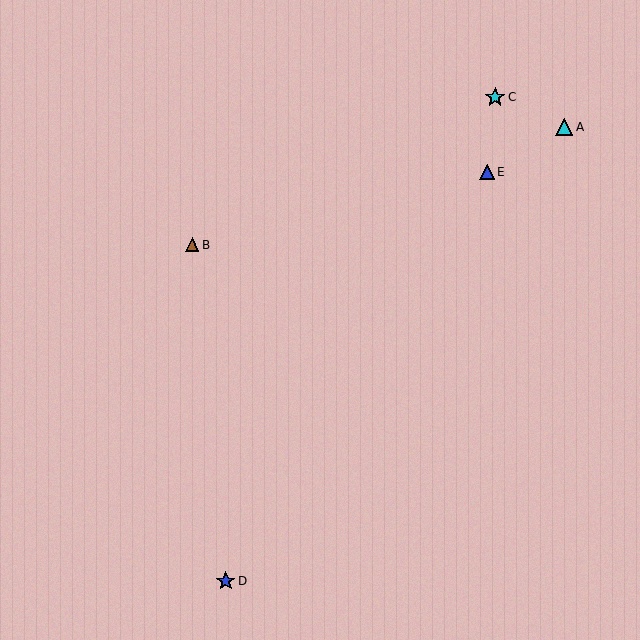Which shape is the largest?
The cyan star (labeled C) is the largest.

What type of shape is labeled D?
Shape D is a blue star.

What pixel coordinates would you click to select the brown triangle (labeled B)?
Click at (192, 245) to select the brown triangle B.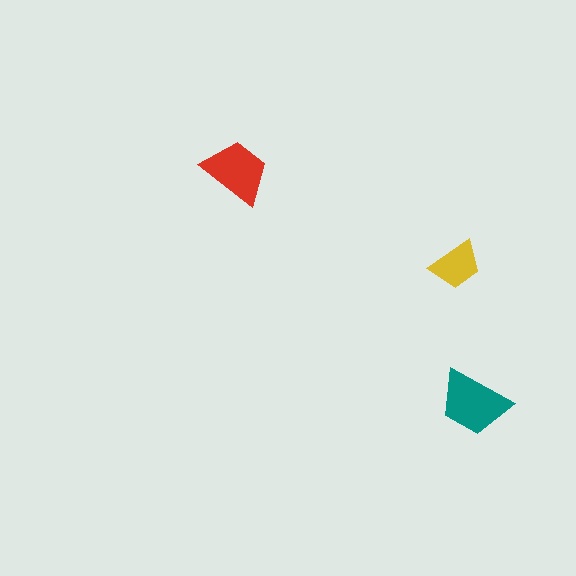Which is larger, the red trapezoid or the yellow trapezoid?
The red one.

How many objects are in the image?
There are 3 objects in the image.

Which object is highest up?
The red trapezoid is topmost.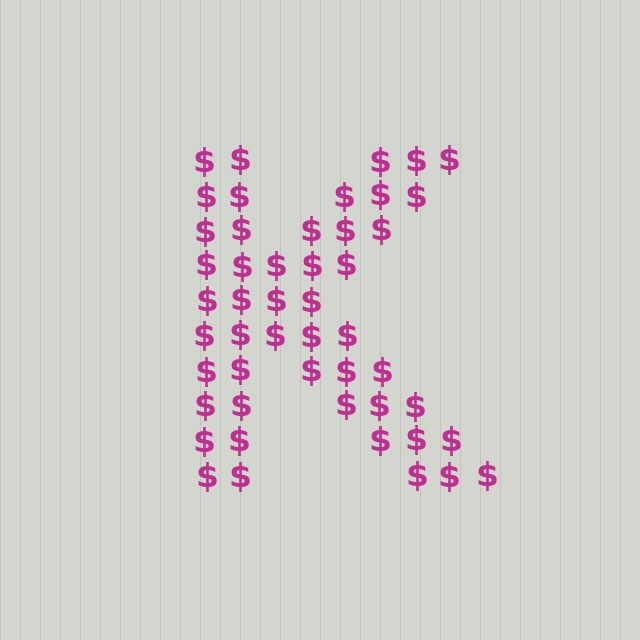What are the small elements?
The small elements are dollar signs.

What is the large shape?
The large shape is the letter K.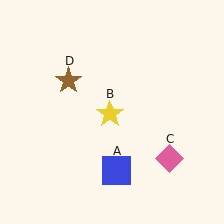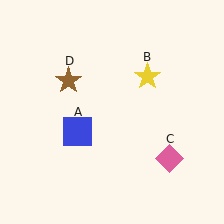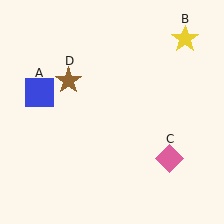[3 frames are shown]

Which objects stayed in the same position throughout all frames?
Pink diamond (object C) and brown star (object D) remained stationary.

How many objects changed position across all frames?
2 objects changed position: blue square (object A), yellow star (object B).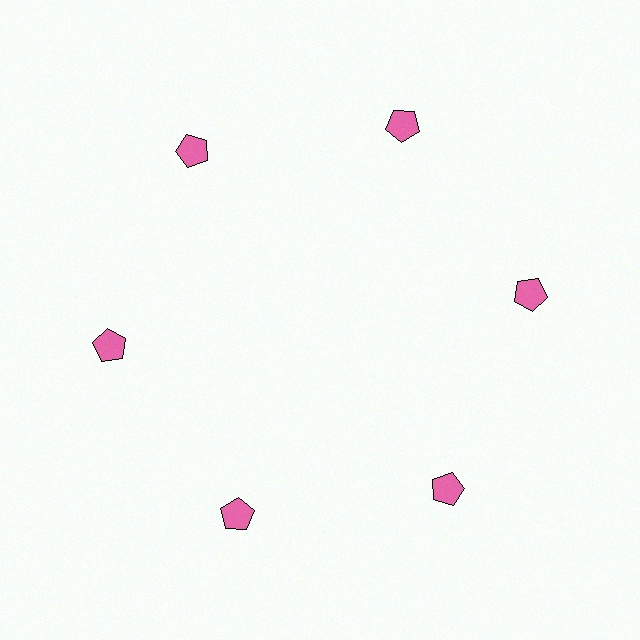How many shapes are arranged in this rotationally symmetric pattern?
There are 6 shapes, arranged in 6 groups of 1.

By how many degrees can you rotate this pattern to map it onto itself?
The pattern maps onto itself every 60 degrees of rotation.